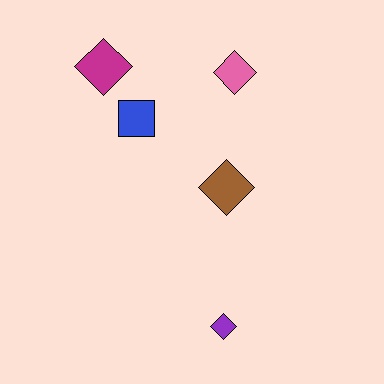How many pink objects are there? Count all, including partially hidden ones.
There is 1 pink object.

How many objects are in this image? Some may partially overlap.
There are 5 objects.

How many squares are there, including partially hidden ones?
There is 1 square.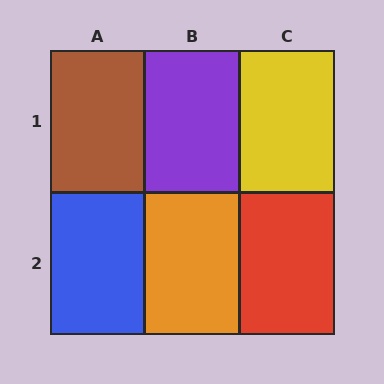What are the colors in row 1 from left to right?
Brown, purple, yellow.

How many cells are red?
1 cell is red.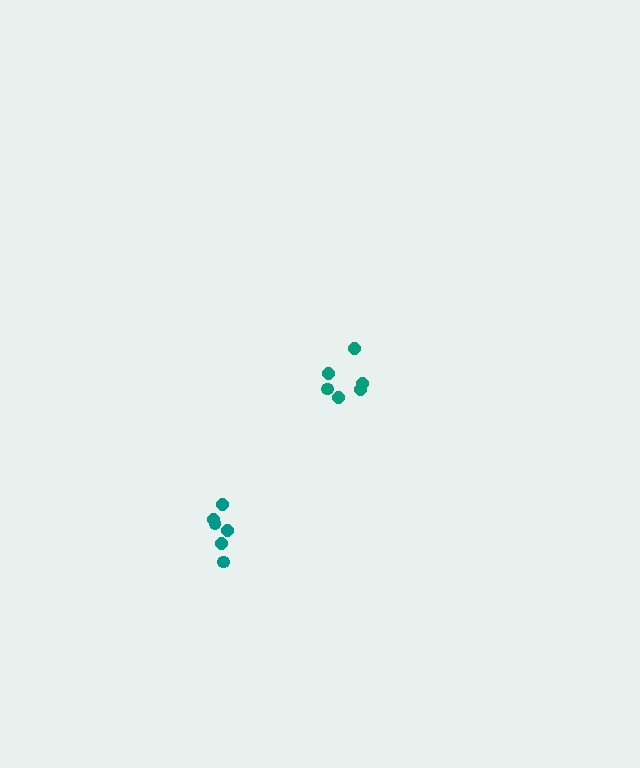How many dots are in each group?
Group 1: 6 dots, Group 2: 6 dots (12 total).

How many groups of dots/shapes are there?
There are 2 groups.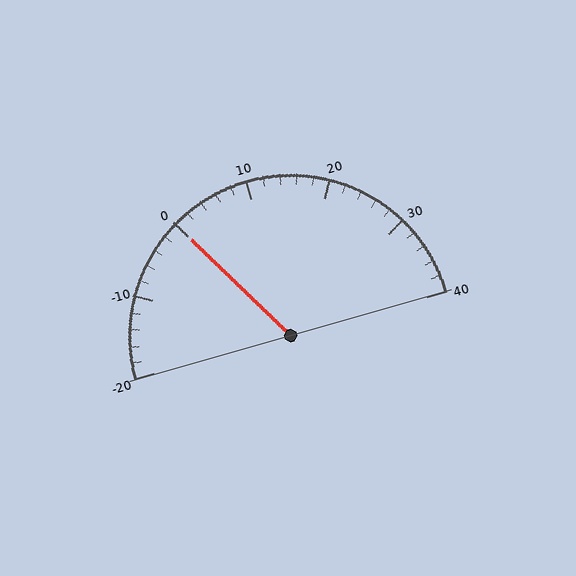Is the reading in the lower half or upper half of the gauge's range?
The reading is in the lower half of the range (-20 to 40).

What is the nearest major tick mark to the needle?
The nearest major tick mark is 0.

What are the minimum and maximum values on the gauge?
The gauge ranges from -20 to 40.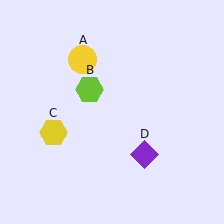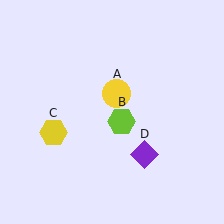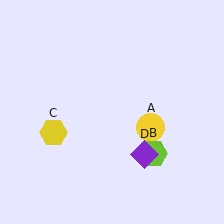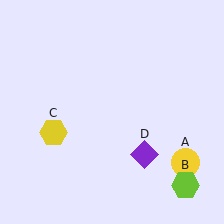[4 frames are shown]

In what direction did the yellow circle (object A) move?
The yellow circle (object A) moved down and to the right.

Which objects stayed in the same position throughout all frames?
Yellow hexagon (object C) and purple diamond (object D) remained stationary.